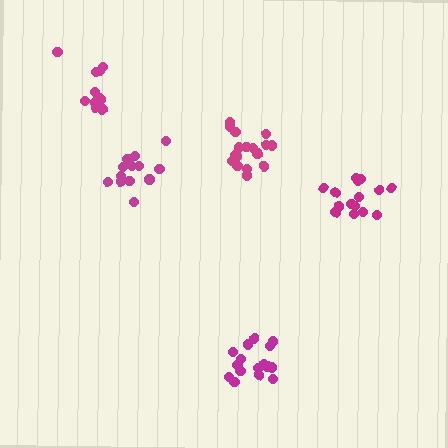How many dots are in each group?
Group 1: 16 dots, Group 2: 16 dots, Group 3: 13 dots, Group 4: 11 dots, Group 5: 17 dots (73 total).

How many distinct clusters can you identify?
There are 5 distinct clusters.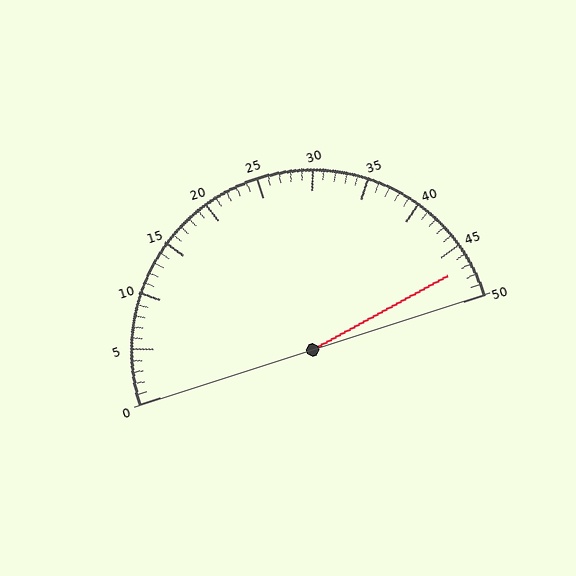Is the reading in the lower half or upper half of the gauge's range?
The reading is in the upper half of the range (0 to 50).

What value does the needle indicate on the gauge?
The needle indicates approximately 47.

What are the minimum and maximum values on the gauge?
The gauge ranges from 0 to 50.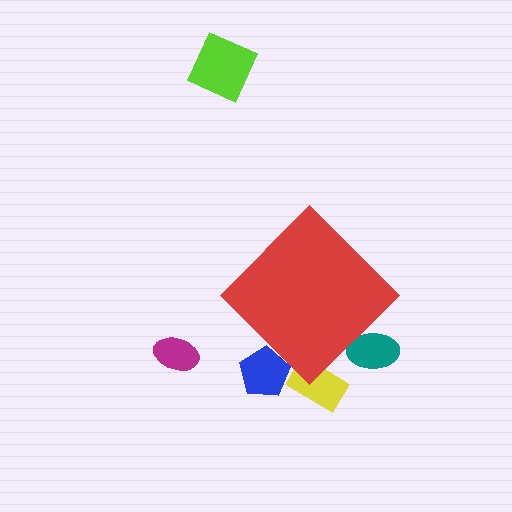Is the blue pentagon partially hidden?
Yes, the blue pentagon is partially hidden behind the red diamond.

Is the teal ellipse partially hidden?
Yes, the teal ellipse is partially hidden behind the red diamond.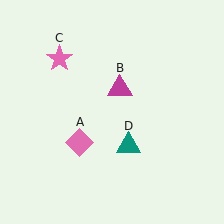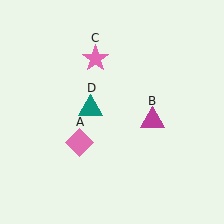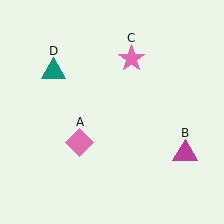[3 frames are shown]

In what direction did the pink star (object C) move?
The pink star (object C) moved right.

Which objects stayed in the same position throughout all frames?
Pink diamond (object A) remained stationary.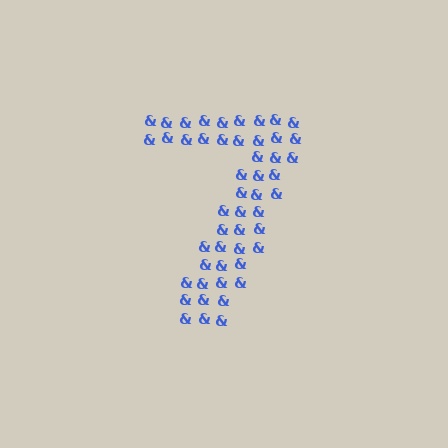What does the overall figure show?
The overall figure shows the digit 7.